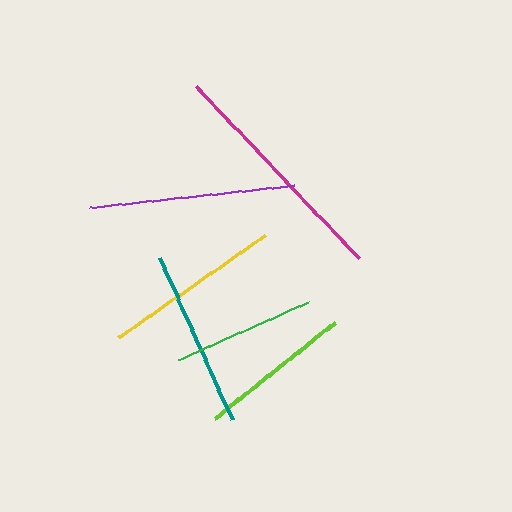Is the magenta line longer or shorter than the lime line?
The magenta line is longer than the lime line.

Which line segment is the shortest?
The green line is the shortest at approximately 142 pixels.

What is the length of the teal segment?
The teal segment is approximately 178 pixels long.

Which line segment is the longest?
The magenta line is the longest at approximately 238 pixels.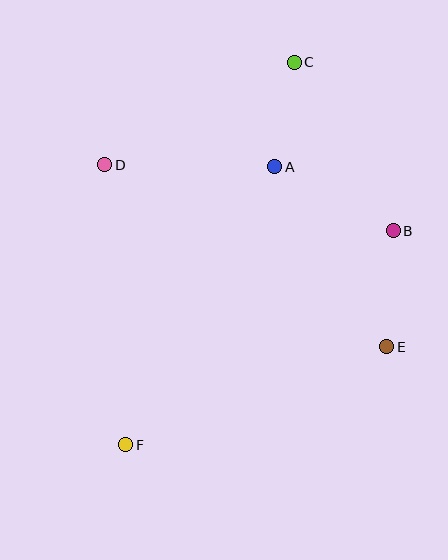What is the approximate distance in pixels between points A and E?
The distance between A and E is approximately 212 pixels.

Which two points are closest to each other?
Points A and C are closest to each other.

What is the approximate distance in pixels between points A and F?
The distance between A and F is approximately 316 pixels.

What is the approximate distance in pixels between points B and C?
The distance between B and C is approximately 195 pixels.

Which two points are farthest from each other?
Points C and F are farthest from each other.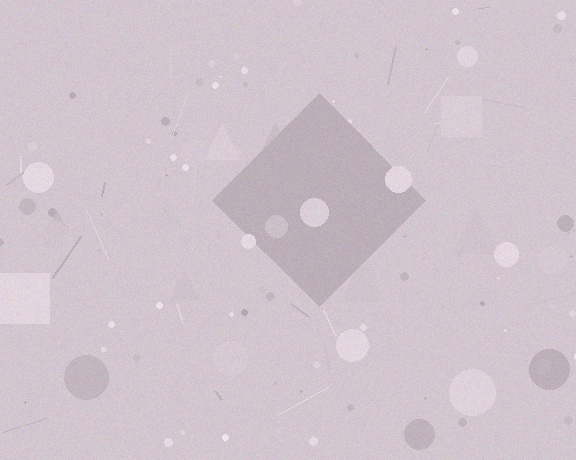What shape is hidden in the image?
A diamond is hidden in the image.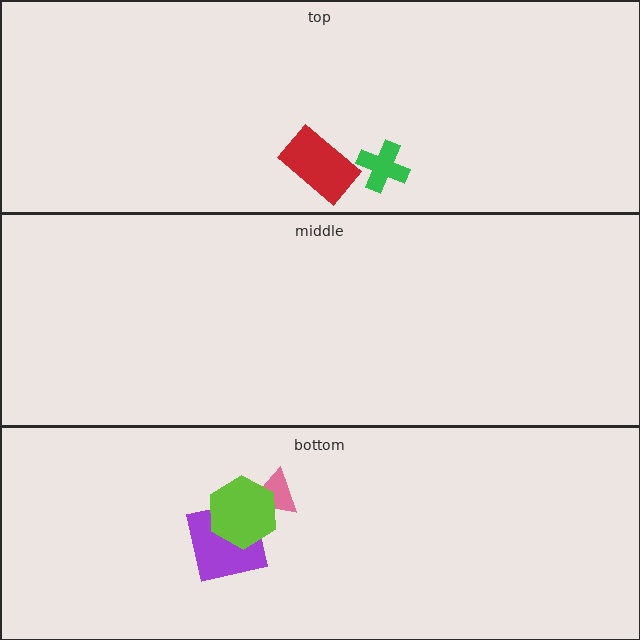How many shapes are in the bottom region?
3.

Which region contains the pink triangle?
The bottom region.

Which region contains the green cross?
The top region.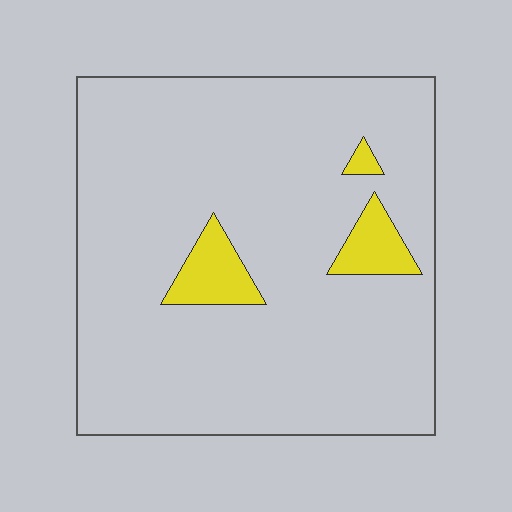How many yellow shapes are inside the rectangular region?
3.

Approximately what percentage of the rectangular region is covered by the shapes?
Approximately 10%.